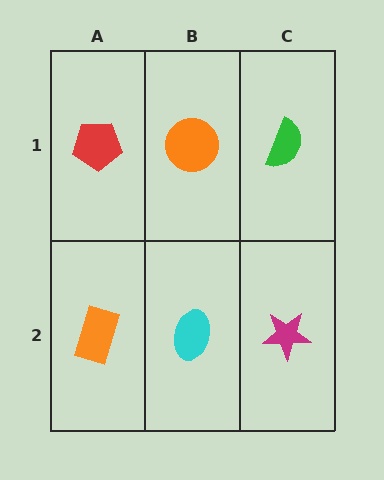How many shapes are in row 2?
3 shapes.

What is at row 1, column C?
A green semicircle.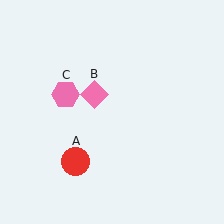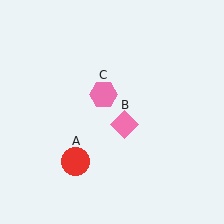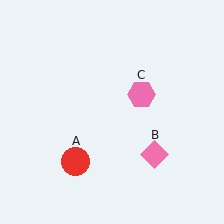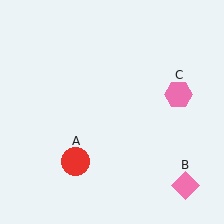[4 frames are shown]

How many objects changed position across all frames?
2 objects changed position: pink diamond (object B), pink hexagon (object C).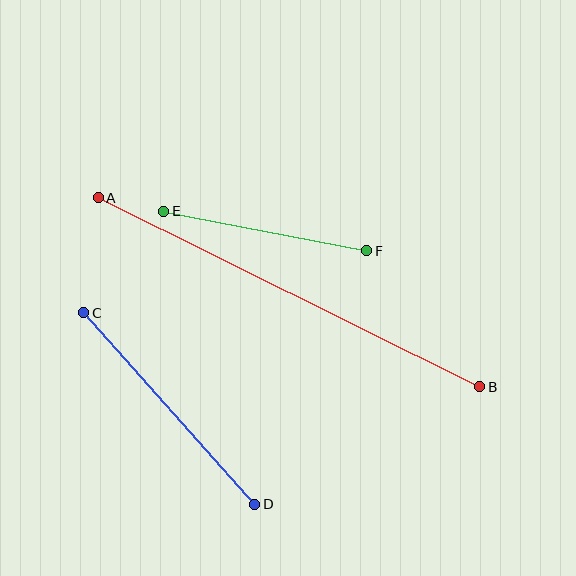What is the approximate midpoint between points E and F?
The midpoint is at approximately (265, 231) pixels.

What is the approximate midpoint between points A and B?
The midpoint is at approximately (289, 292) pixels.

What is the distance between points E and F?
The distance is approximately 207 pixels.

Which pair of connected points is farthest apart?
Points A and B are farthest apart.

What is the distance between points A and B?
The distance is approximately 426 pixels.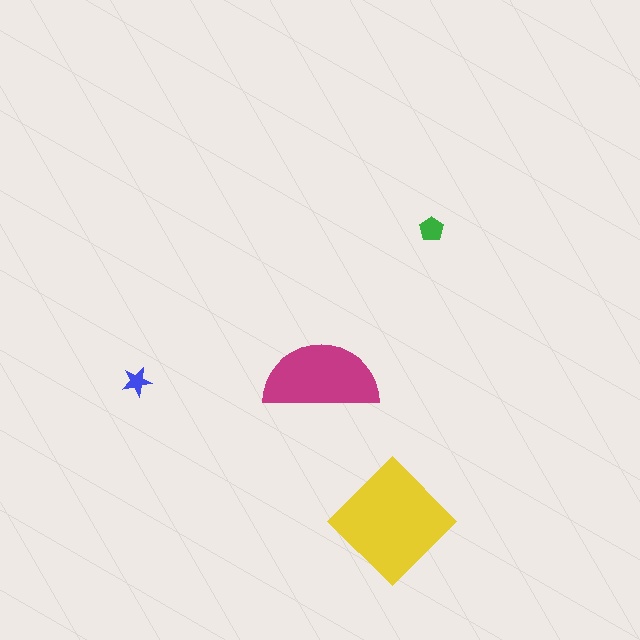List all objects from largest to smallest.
The yellow diamond, the magenta semicircle, the green pentagon, the blue star.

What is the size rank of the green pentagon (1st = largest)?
3rd.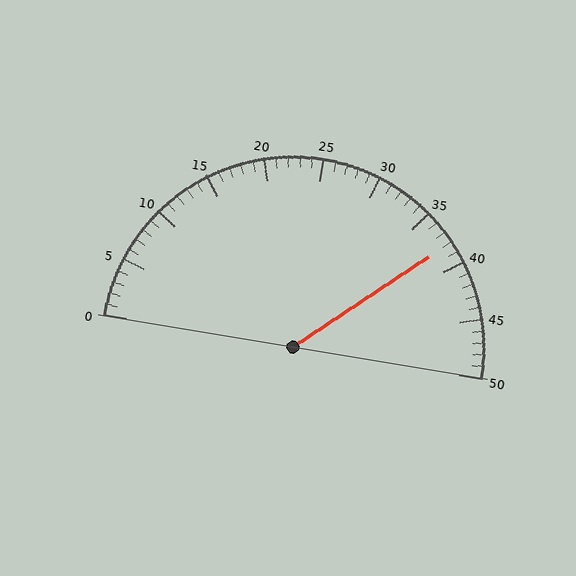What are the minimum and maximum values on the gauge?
The gauge ranges from 0 to 50.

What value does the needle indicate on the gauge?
The needle indicates approximately 38.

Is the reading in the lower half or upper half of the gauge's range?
The reading is in the upper half of the range (0 to 50).